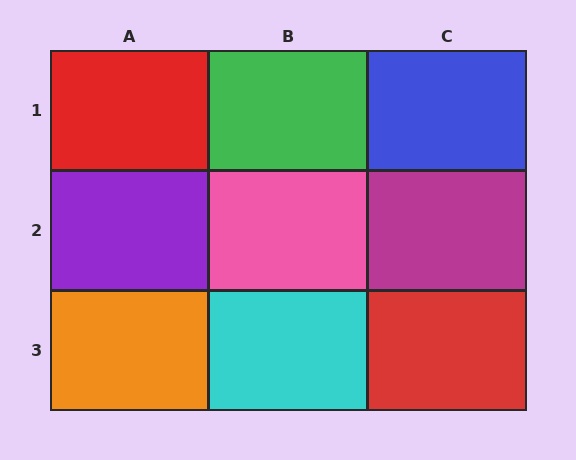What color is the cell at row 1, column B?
Green.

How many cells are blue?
1 cell is blue.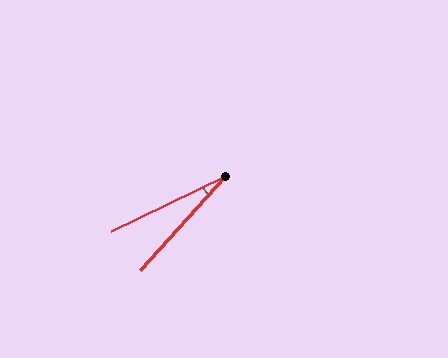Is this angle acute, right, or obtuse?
It is acute.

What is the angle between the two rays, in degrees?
Approximately 22 degrees.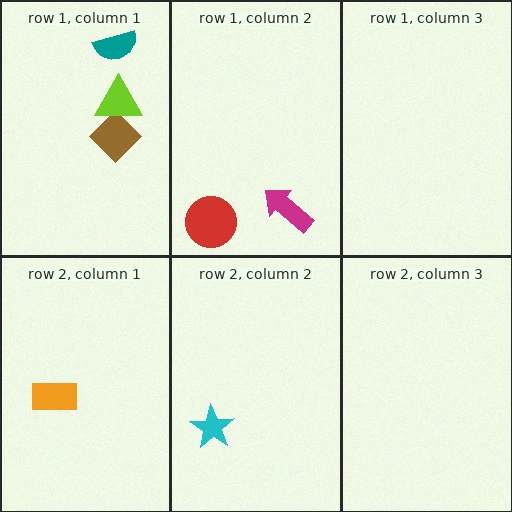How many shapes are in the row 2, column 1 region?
1.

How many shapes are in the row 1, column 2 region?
2.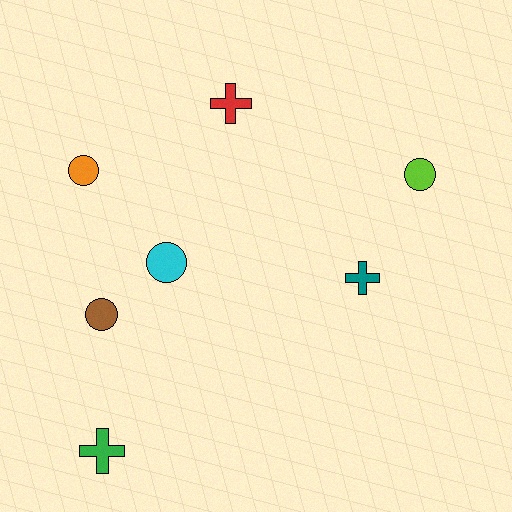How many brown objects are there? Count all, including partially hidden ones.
There is 1 brown object.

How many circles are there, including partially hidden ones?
There are 4 circles.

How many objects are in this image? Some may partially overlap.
There are 7 objects.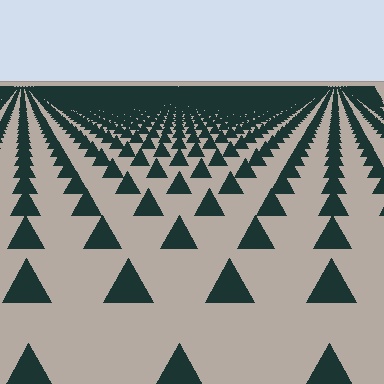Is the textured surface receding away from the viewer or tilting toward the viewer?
The surface is receding away from the viewer. Texture elements get smaller and denser toward the top.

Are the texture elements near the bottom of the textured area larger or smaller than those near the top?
Larger. Near the bottom, elements are closer to the viewer and appear at a bigger on-screen size.